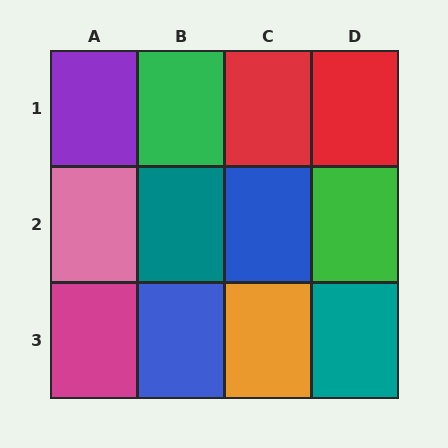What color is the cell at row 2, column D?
Green.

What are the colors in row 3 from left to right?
Magenta, blue, orange, teal.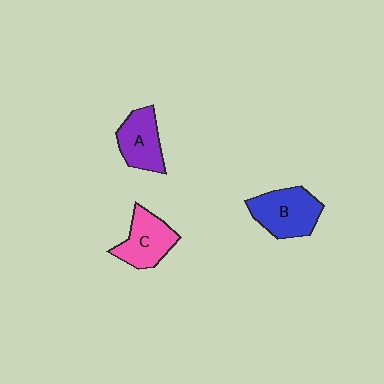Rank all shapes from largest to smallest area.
From largest to smallest: B (blue), C (pink), A (purple).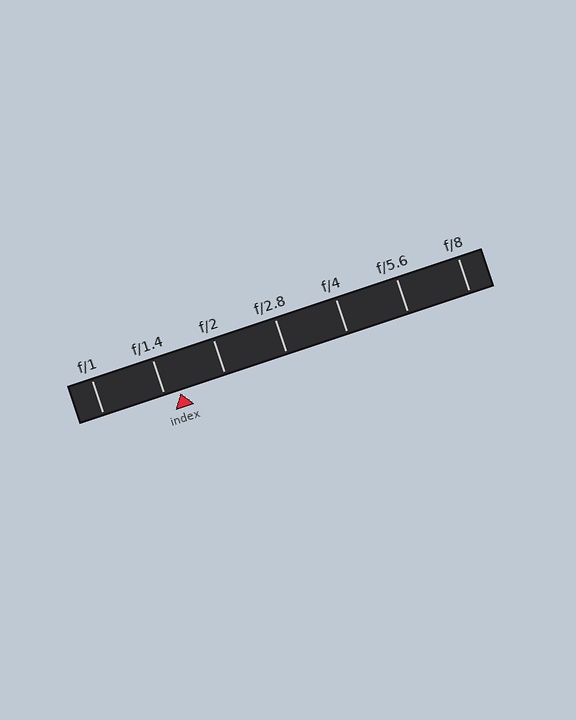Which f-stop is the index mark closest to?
The index mark is closest to f/1.4.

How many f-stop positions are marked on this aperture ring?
There are 7 f-stop positions marked.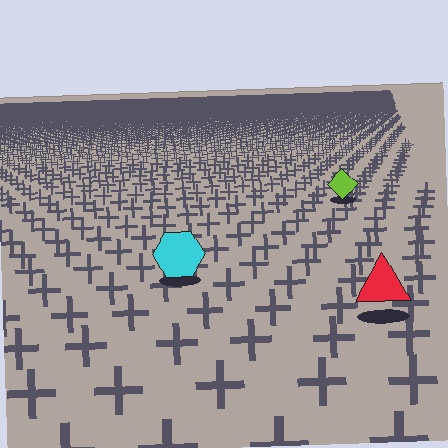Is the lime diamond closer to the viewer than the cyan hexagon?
No. The cyan hexagon is closer — you can tell from the texture gradient: the ground texture is coarser near it.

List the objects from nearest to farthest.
From nearest to farthest: the red triangle, the cyan hexagon, the lime diamond.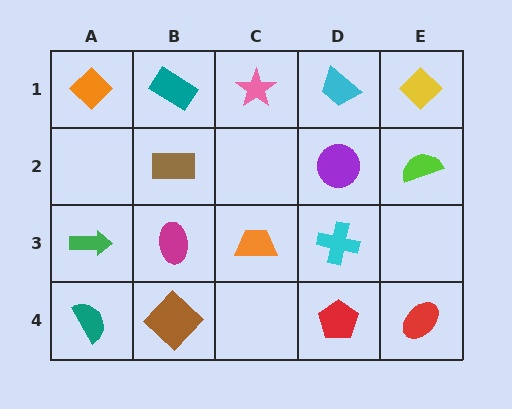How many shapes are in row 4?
4 shapes.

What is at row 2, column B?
A brown rectangle.